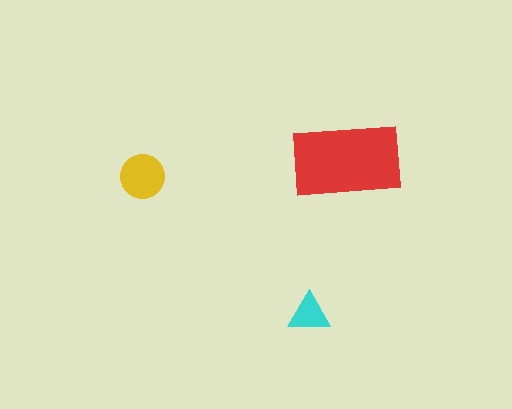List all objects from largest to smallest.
The red rectangle, the yellow circle, the cyan triangle.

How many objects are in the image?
There are 3 objects in the image.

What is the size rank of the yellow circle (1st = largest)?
2nd.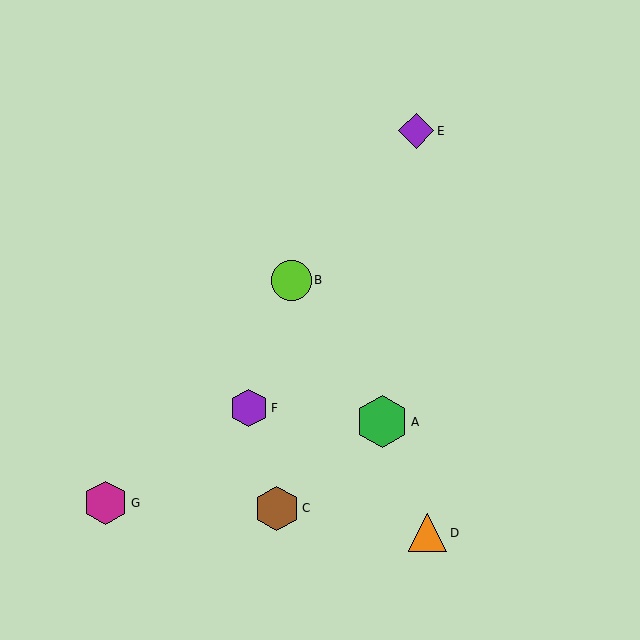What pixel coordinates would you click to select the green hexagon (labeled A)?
Click at (382, 422) to select the green hexagon A.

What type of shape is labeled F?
Shape F is a purple hexagon.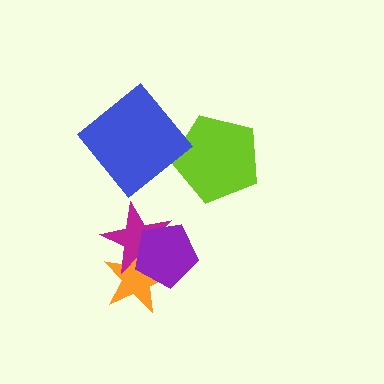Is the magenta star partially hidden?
Yes, it is partially covered by another shape.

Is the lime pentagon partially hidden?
No, no other shape covers it.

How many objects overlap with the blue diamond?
0 objects overlap with the blue diamond.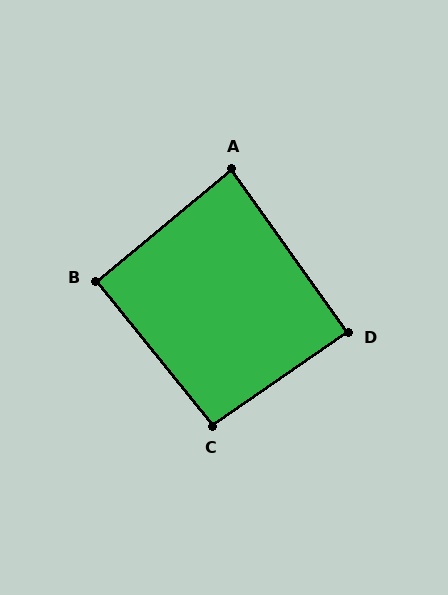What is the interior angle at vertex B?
Approximately 91 degrees (approximately right).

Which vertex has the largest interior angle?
C, at approximately 94 degrees.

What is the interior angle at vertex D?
Approximately 89 degrees (approximately right).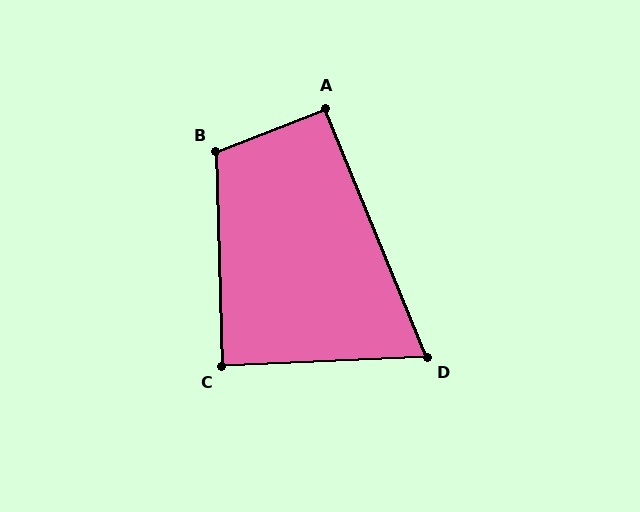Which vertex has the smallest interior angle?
D, at approximately 70 degrees.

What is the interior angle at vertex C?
Approximately 89 degrees (approximately right).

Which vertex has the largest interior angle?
B, at approximately 110 degrees.